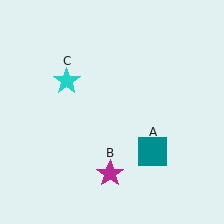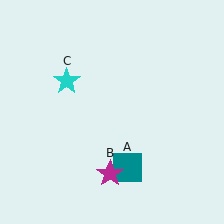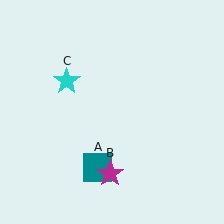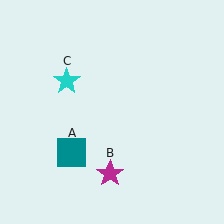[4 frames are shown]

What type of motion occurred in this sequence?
The teal square (object A) rotated clockwise around the center of the scene.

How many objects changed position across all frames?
1 object changed position: teal square (object A).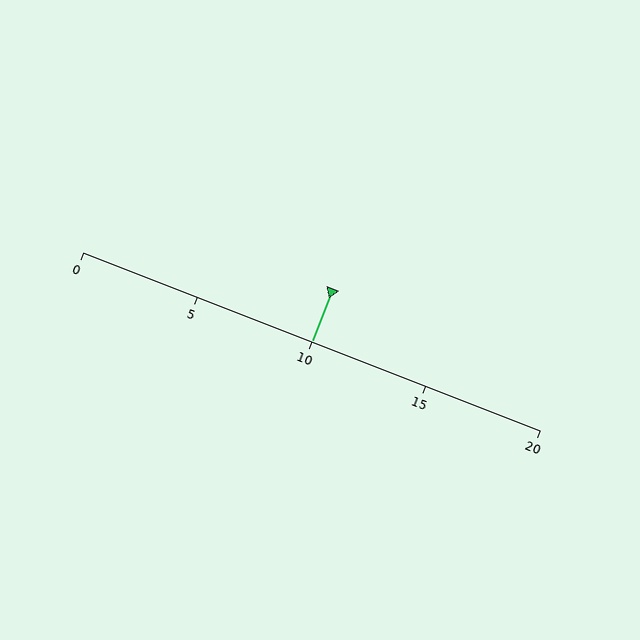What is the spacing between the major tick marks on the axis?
The major ticks are spaced 5 apart.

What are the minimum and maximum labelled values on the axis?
The axis runs from 0 to 20.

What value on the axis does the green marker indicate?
The marker indicates approximately 10.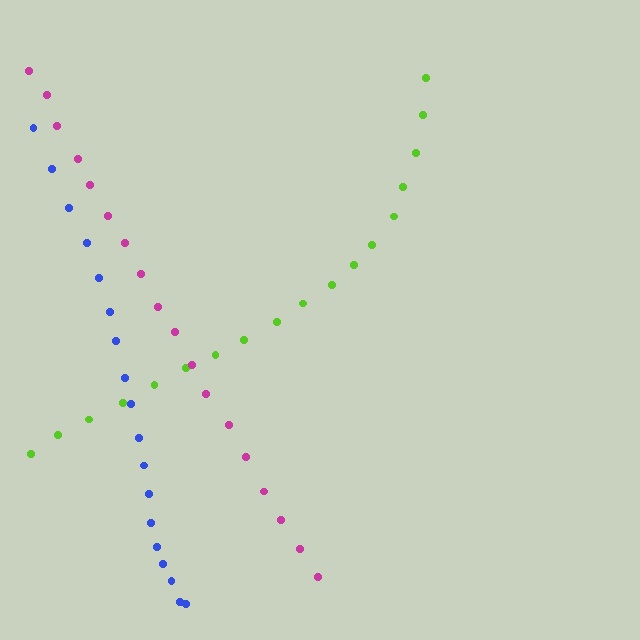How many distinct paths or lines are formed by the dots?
There are 3 distinct paths.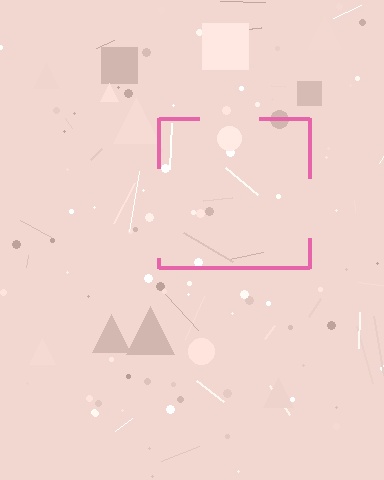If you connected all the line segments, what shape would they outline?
They would outline a square.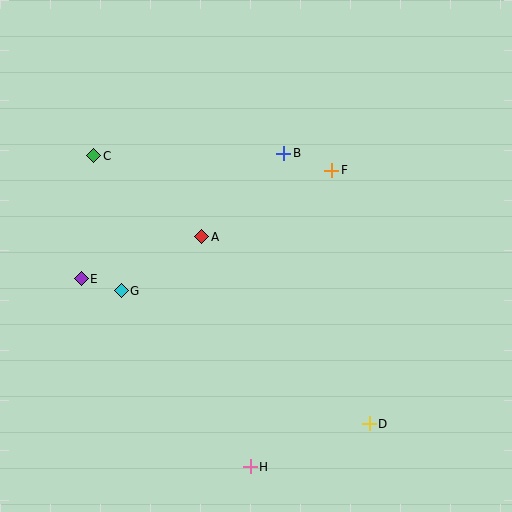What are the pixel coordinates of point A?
Point A is at (202, 237).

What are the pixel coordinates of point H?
Point H is at (250, 467).